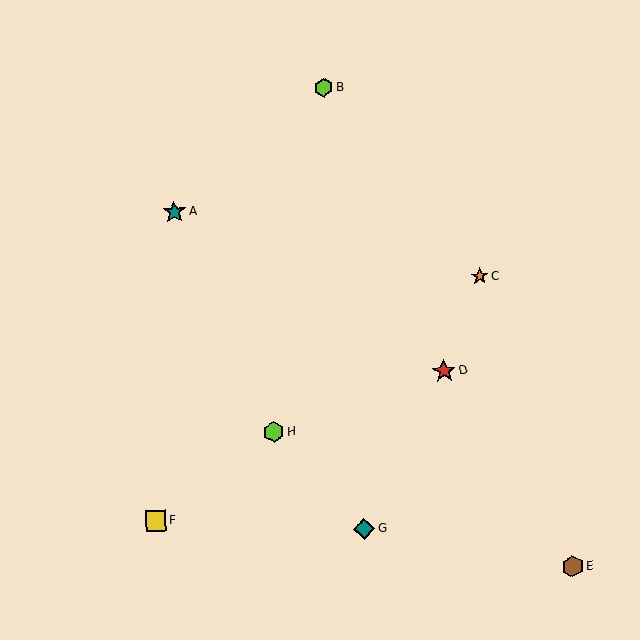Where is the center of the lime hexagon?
The center of the lime hexagon is at (274, 432).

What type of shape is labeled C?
Shape C is an orange star.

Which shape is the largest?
The red star (labeled D) is the largest.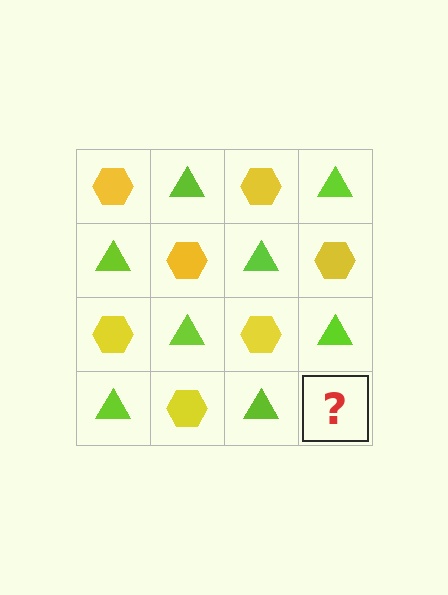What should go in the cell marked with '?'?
The missing cell should contain a yellow hexagon.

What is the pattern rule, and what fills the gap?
The rule is that it alternates yellow hexagon and lime triangle in a checkerboard pattern. The gap should be filled with a yellow hexagon.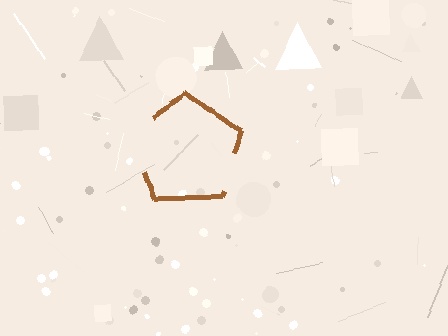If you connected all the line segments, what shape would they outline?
They would outline a pentagon.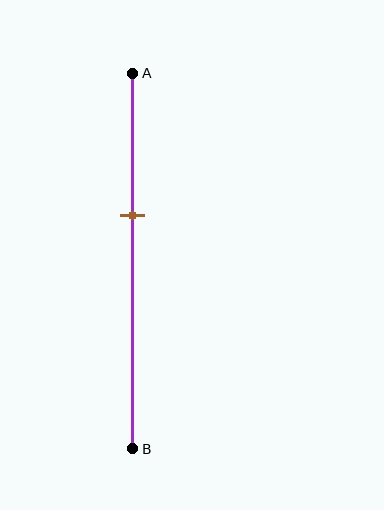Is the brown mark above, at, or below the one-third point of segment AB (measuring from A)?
The brown mark is below the one-third point of segment AB.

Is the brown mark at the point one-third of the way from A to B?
No, the mark is at about 40% from A, not at the 33% one-third point.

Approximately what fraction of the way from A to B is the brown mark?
The brown mark is approximately 40% of the way from A to B.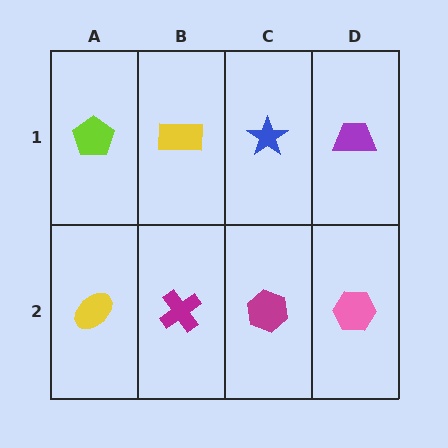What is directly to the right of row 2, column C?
A pink hexagon.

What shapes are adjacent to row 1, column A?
A yellow ellipse (row 2, column A), a yellow rectangle (row 1, column B).